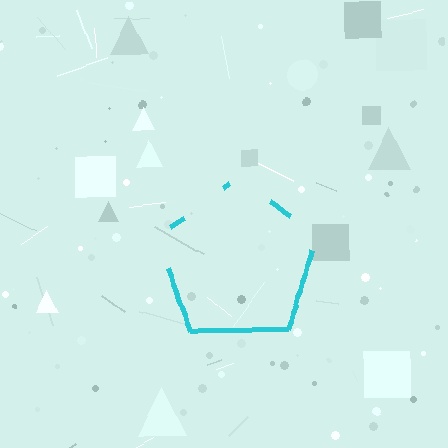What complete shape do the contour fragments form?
The contour fragments form a pentagon.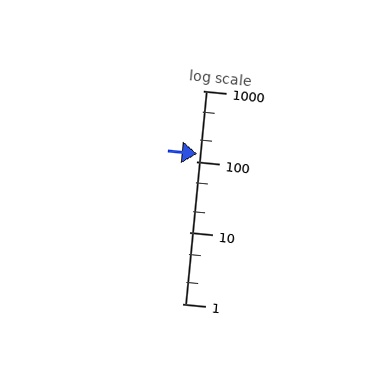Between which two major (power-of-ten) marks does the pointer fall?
The pointer is between 100 and 1000.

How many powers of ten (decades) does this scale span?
The scale spans 3 decades, from 1 to 1000.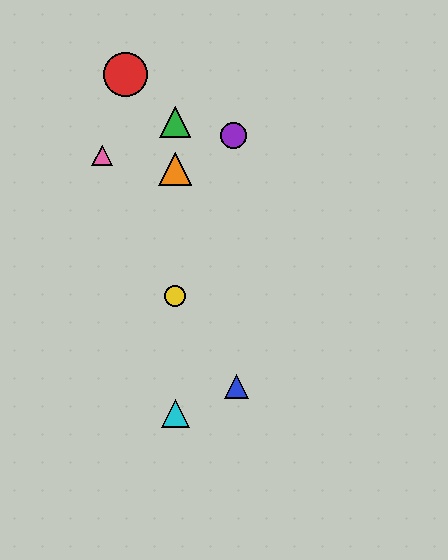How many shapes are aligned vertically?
4 shapes (the green triangle, the yellow circle, the orange triangle, the cyan triangle) are aligned vertically.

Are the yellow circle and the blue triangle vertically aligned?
No, the yellow circle is at x≈175 and the blue triangle is at x≈237.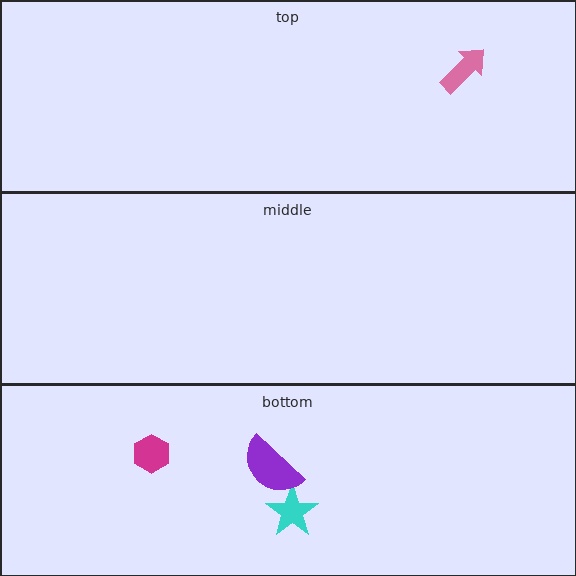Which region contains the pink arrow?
The top region.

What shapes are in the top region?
The pink arrow.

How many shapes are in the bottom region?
3.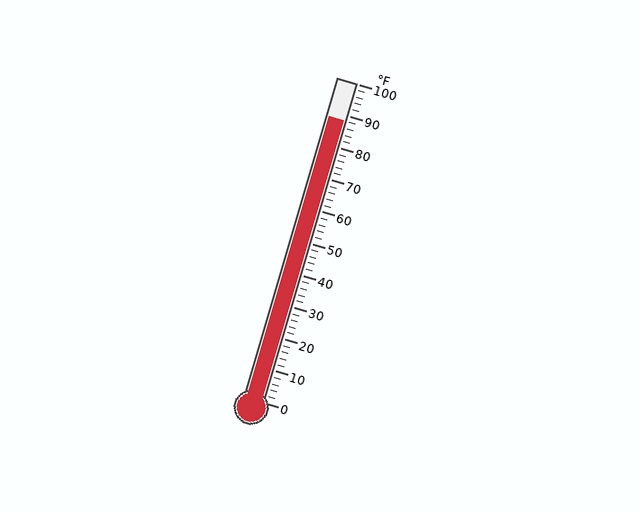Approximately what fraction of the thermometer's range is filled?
The thermometer is filled to approximately 90% of its range.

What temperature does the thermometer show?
The thermometer shows approximately 88°F.